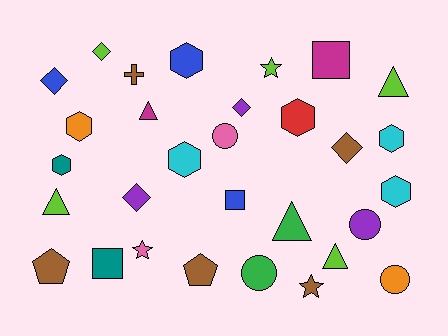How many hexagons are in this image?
There are 7 hexagons.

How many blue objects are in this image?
There are 3 blue objects.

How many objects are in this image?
There are 30 objects.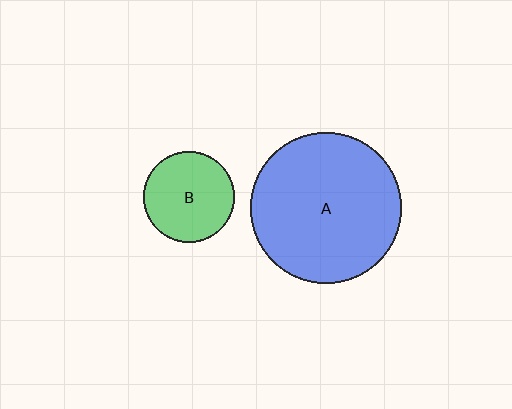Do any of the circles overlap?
No, none of the circles overlap.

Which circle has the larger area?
Circle A (blue).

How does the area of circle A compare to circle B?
Approximately 2.7 times.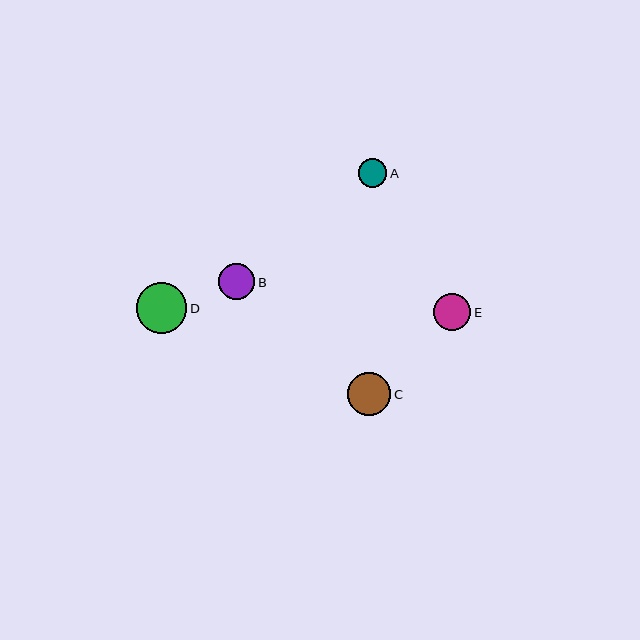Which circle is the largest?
Circle D is the largest with a size of approximately 50 pixels.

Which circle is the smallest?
Circle A is the smallest with a size of approximately 29 pixels.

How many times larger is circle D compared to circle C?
Circle D is approximately 1.2 times the size of circle C.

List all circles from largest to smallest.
From largest to smallest: D, C, E, B, A.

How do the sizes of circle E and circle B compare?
Circle E and circle B are approximately the same size.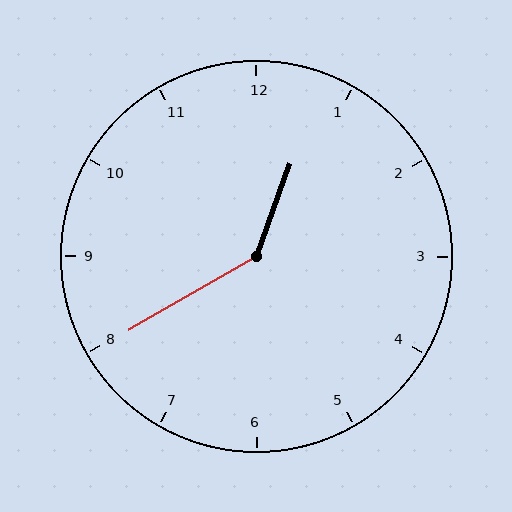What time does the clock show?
12:40.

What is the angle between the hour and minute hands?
Approximately 140 degrees.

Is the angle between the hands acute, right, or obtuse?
It is obtuse.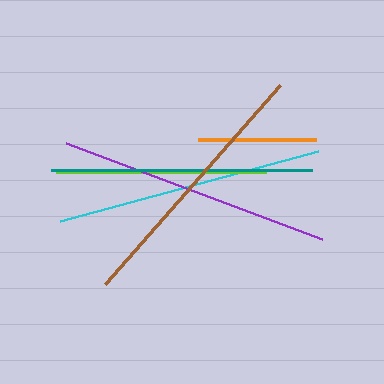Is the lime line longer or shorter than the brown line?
The brown line is longer than the lime line.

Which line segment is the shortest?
The orange line is the shortest at approximately 118 pixels.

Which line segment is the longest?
The purple line is the longest at approximately 274 pixels.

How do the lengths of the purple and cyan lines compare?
The purple and cyan lines are approximately the same length.